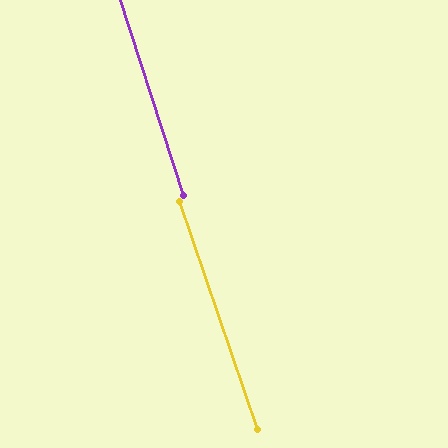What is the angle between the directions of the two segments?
Approximately 1 degree.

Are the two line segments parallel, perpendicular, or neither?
Parallel — their directions differ by only 0.9°.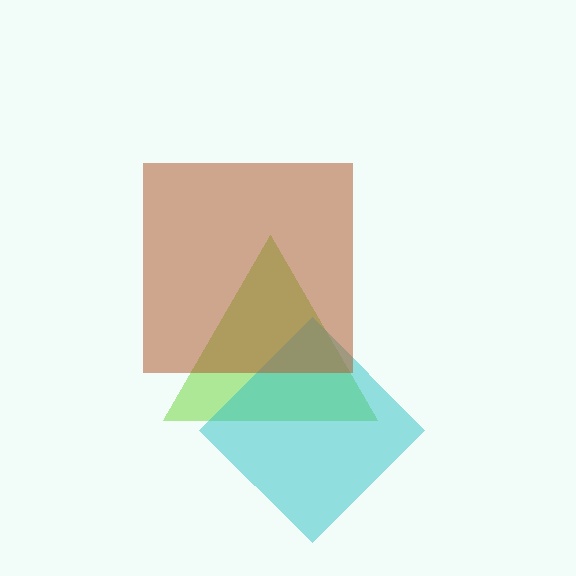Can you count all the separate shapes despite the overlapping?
Yes, there are 3 separate shapes.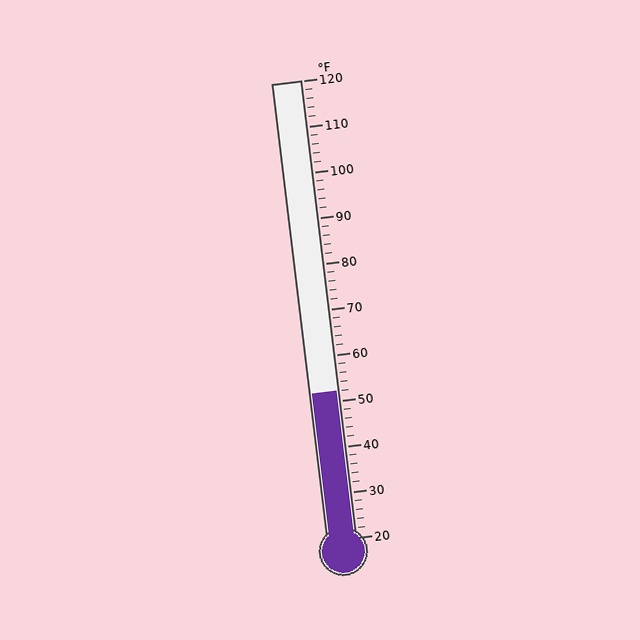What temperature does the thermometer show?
The thermometer shows approximately 52°F.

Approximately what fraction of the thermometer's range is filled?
The thermometer is filled to approximately 30% of its range.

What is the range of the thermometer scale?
The thermometer scale ranges from 20°F to 120°F.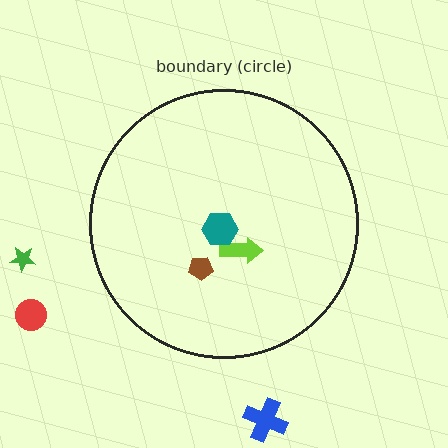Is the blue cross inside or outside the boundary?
Outside.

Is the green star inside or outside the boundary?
Outside.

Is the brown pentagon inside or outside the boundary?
Inside.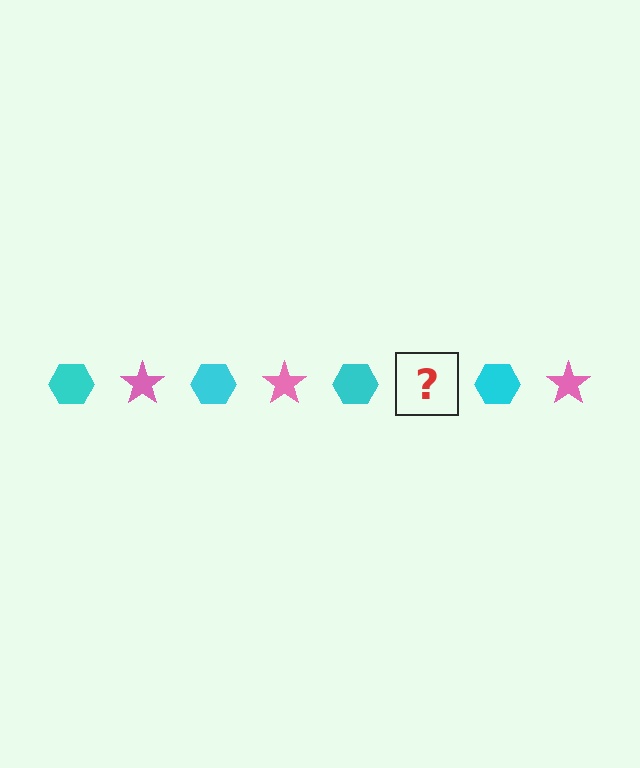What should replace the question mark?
The question mark should be replaced with a pink star.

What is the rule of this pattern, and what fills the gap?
The rule is that the pattern alternates between cyan hexagon and pink star. The gap should be filled with a pink star.